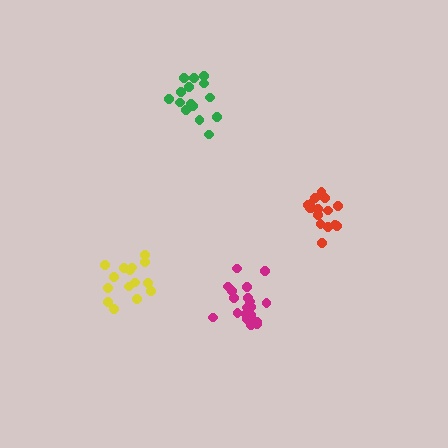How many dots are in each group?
Group 1: 16 dots, Group 2: 15 dots, Group 3: 15 dots, Group 4: 19 dots (65 total).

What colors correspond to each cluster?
The clusters are colored: red, green, yellow, magenta.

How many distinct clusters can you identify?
There are 4 distinct clusters.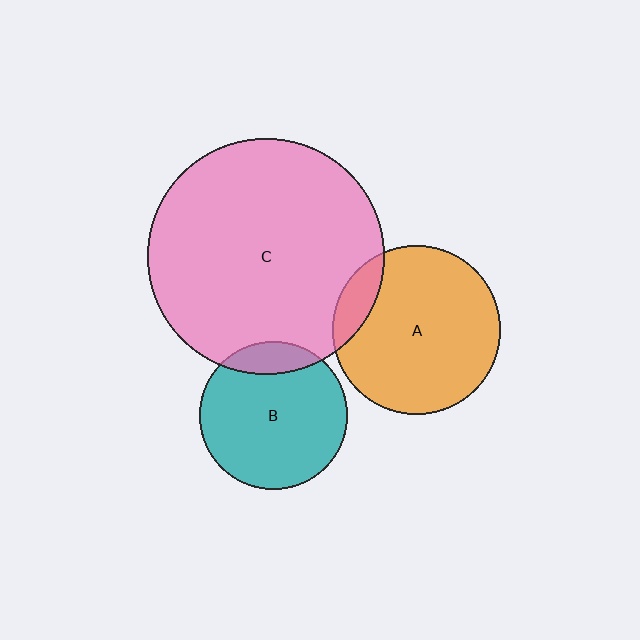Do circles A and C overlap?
Yes.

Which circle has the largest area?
Circle C (pink).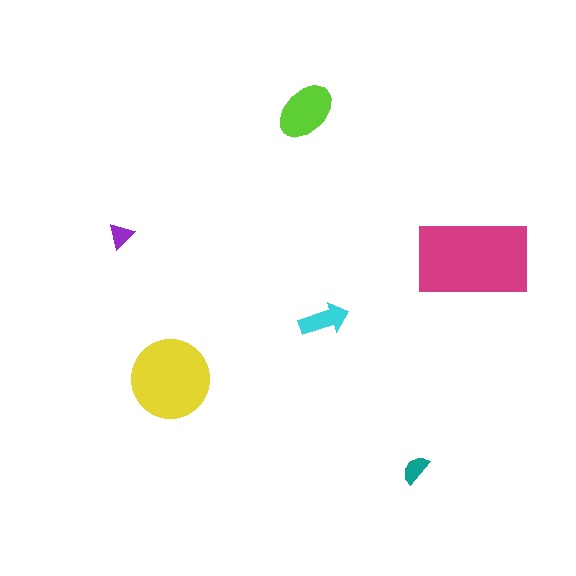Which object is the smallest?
The purple triangle.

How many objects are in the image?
There are 6 objects in the image.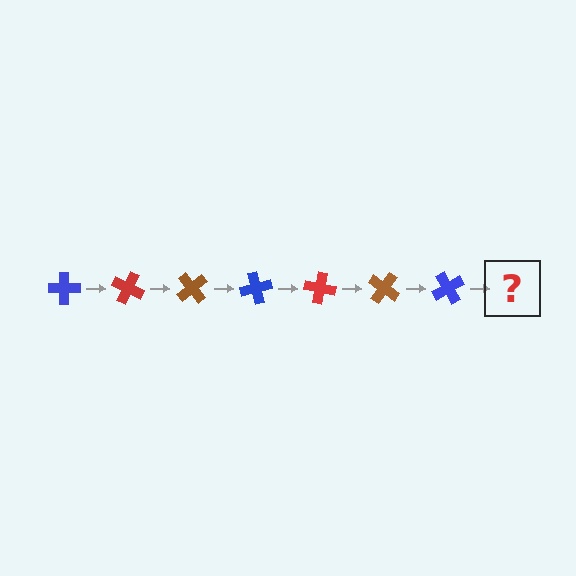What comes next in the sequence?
The next element should be a red cross, rotated 175 degrees from the start.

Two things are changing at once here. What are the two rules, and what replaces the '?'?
The two rules are that it rotates 25 degrees each step and the color cycles through blue, red, and brown. The '?' should be a red cross, rotated 175 degrees from the start.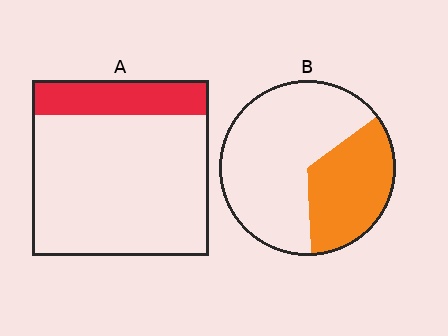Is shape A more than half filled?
No.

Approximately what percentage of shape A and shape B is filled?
A is approximately 20% and B is approximately 35%.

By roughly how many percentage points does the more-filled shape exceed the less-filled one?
By roughly 15 percentage points (B over A).